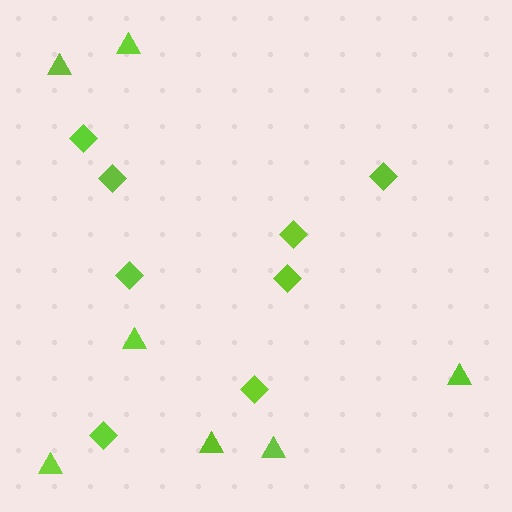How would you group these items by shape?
There are 2 groups: one group of diamonds (8) and one group of triangles (7).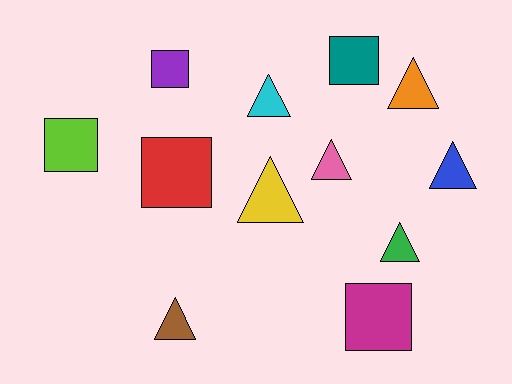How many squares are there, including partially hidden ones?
There are 5 squares.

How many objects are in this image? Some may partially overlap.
There are 12 objects.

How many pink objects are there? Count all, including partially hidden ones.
There is 1 pink object.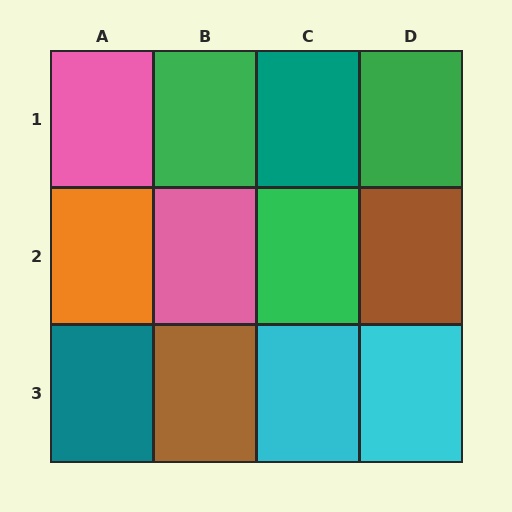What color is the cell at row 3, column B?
Brown.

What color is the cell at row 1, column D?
Green.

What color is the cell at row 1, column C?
Teal.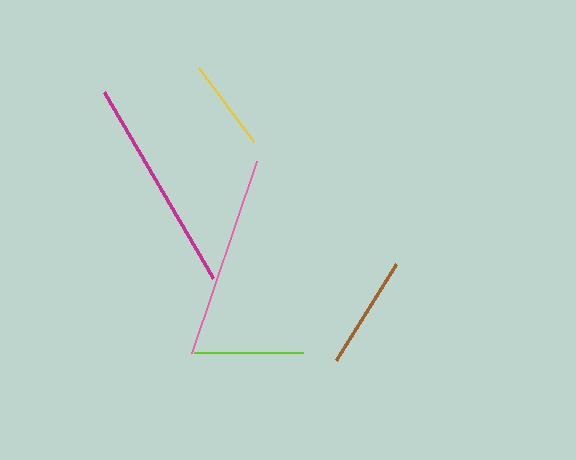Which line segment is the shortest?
The yellow line is the shortest at approximately 92 pixels.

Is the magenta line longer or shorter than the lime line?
The magenta line is longer than the lime line.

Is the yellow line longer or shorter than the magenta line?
The magenta line is longer than the yellow line.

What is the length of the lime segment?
The lime segment is approximately 109 pixels long.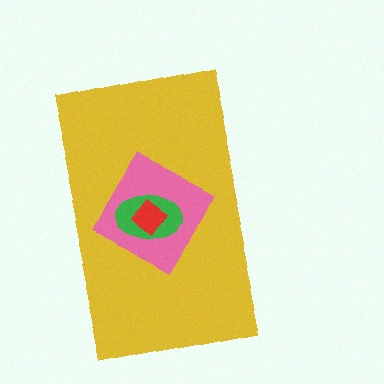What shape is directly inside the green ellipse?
The red diamond.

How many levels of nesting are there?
4.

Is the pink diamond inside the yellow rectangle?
Yes.